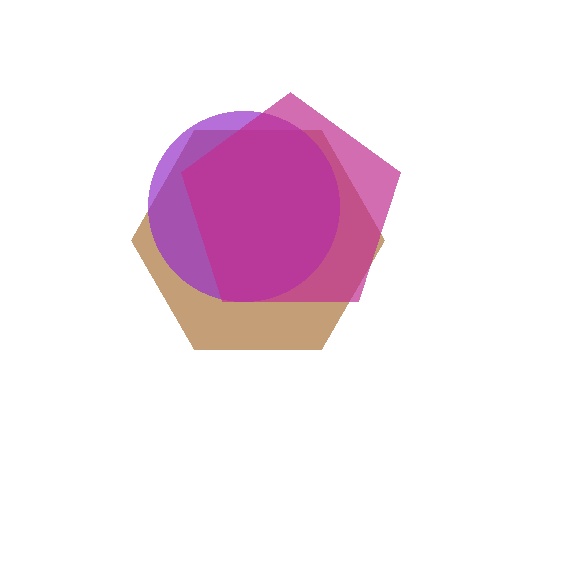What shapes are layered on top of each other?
The layered shapes are: a brown hexagon, a purple circle, a magenta pentagon.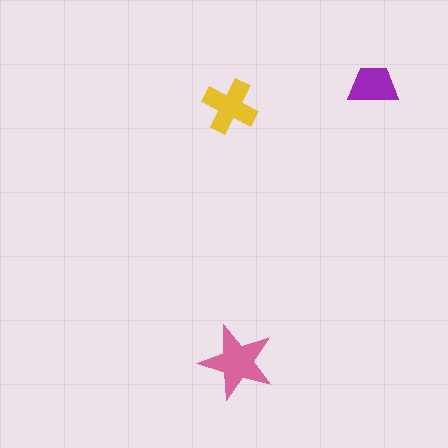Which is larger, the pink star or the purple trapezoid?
The pink star.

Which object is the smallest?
The purple trapezoid.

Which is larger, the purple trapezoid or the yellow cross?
The yellow cross.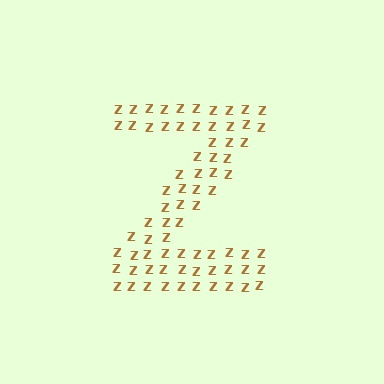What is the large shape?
The large shape is the letter Z.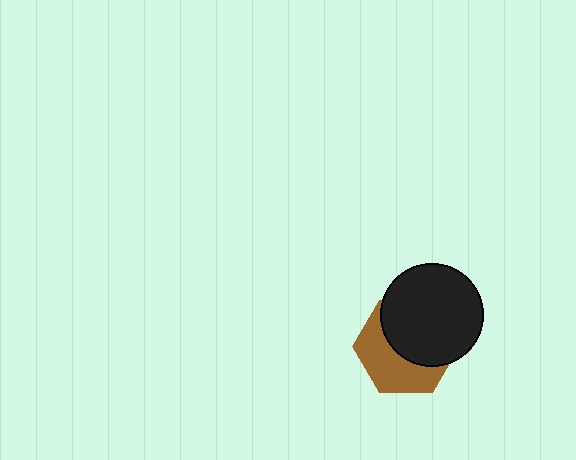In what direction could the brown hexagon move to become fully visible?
The brown hexagon could move toward the lower-left. That would shift it out from behind the black circle entirely.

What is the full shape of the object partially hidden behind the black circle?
The partially hidden object is a brown hexagon.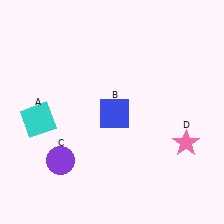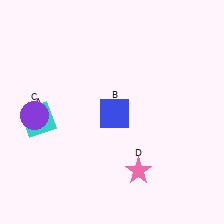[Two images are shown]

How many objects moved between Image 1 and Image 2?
2 objects moved between the two images.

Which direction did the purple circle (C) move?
The purple circle (C) moved up.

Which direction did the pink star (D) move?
The pink star (D) moved left.